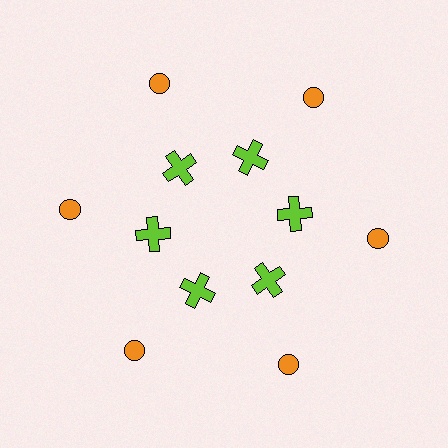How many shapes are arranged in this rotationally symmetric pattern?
There are 12 shapes, arranged in 6 groups of 2.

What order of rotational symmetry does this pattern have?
This pattern has 6-fold rotational symmetry.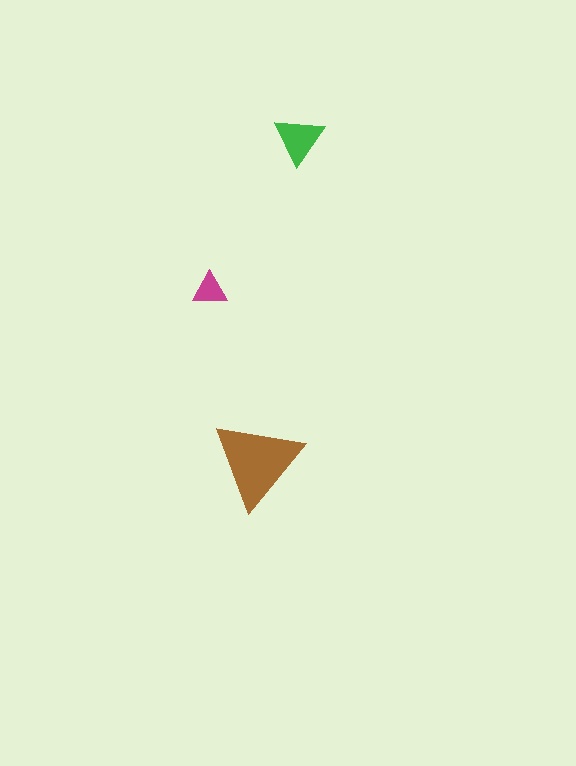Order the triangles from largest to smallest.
the brown one, the green one, the magenta one.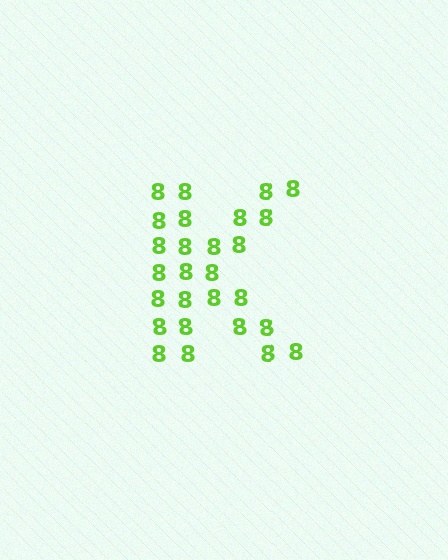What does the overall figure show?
The overall figure shows the letter K.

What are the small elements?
The small elements are digit 8's.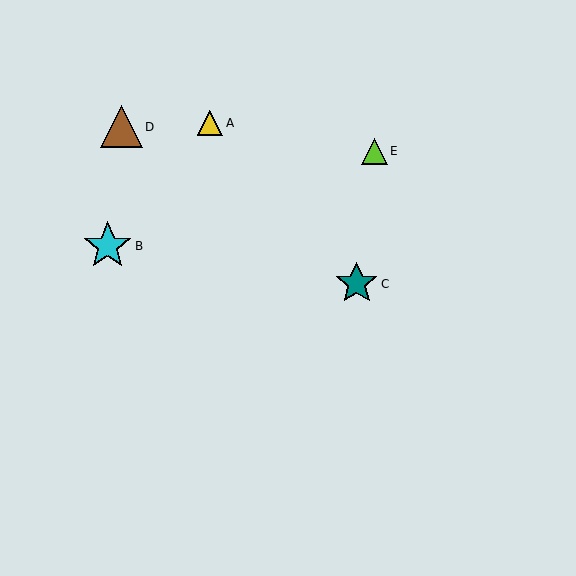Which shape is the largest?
The cyan star (labeled B) is the largest.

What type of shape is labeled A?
Shape A is a yellow triangle.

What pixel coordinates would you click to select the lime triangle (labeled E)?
Click at (375, 151) to select the lime triangle E.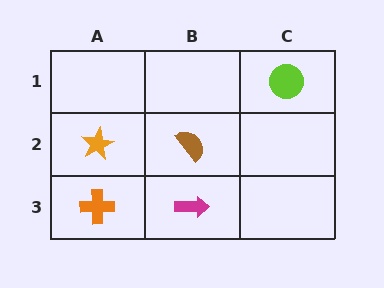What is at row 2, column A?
An orange star.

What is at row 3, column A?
An orange cross.